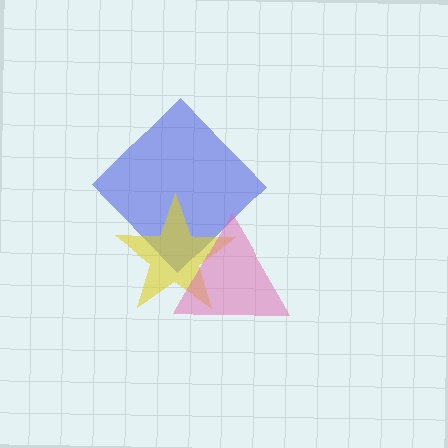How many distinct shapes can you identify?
There are 3 distinct shapes: a blue diamond, a yellow star, a pink triangle.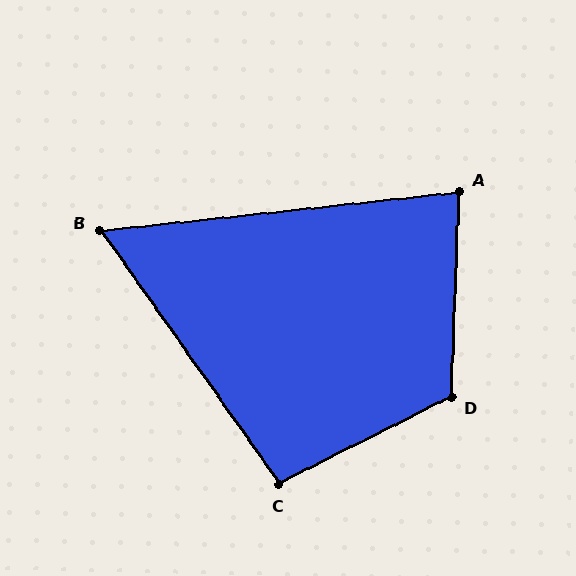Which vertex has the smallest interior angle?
B, at approximately 61 degrees.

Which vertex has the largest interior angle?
D, at approximately 119 degrees.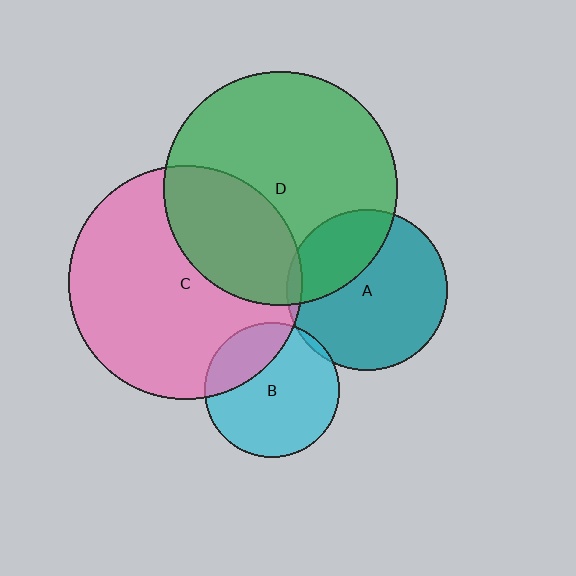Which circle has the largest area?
Circle D (green).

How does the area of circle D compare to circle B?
Approximately 3.0 times.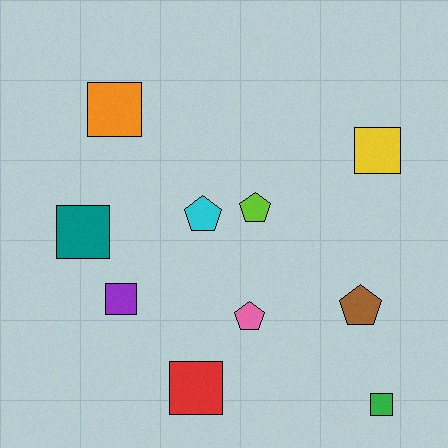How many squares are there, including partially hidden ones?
There are 6 squares.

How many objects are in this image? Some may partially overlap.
There are 10 objects.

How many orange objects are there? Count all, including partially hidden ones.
There is 1 orange object.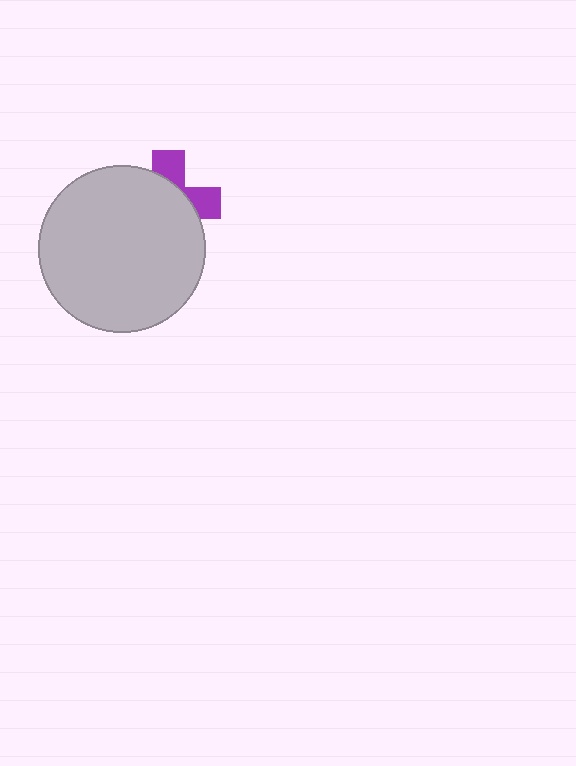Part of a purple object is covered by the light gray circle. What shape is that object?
It is a cross.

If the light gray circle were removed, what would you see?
You would see the complete purple cross.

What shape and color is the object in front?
The object in front is a light gray circle.